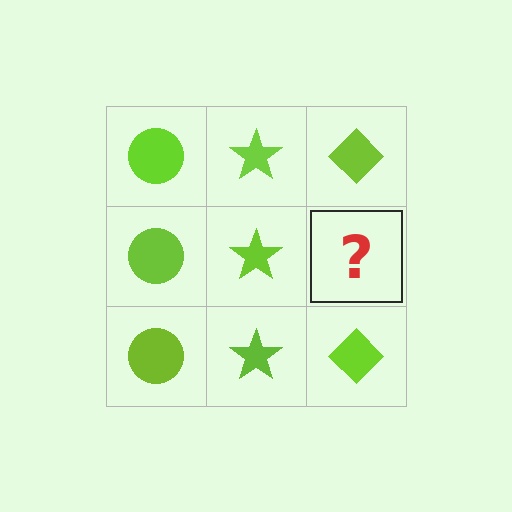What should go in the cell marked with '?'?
The missing cell should contain a lime diamond.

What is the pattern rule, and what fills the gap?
The rule is that each column has a consistent shape. The gap should be filled with a lime diamond.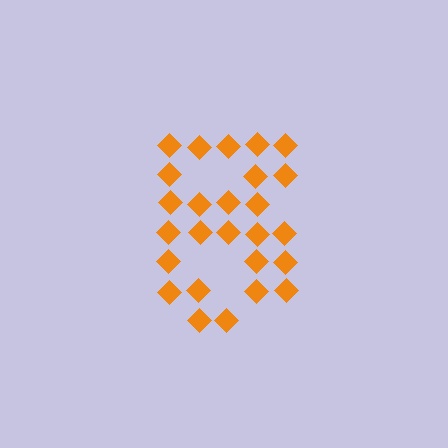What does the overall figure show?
The overall figure shows the digit 8.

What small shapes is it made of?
It is made of small diamonds.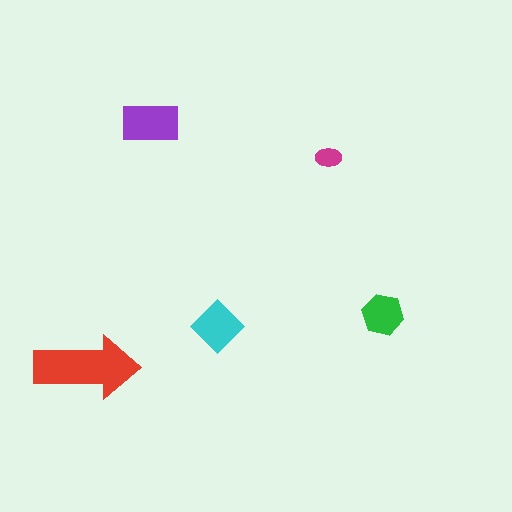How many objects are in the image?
There are 5 objects in the image.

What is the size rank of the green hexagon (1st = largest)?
4th.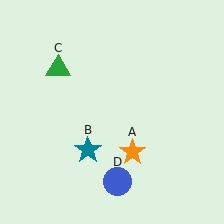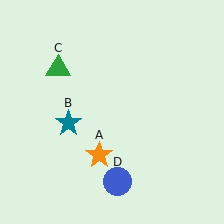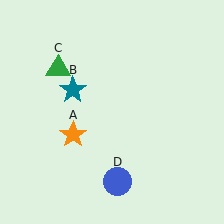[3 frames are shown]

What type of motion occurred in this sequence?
The orange star (object A), teal star (object B) rotated clockwise around the center of the scene.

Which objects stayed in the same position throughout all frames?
Green triangle (object C) and blue circle (object D) remained stationary.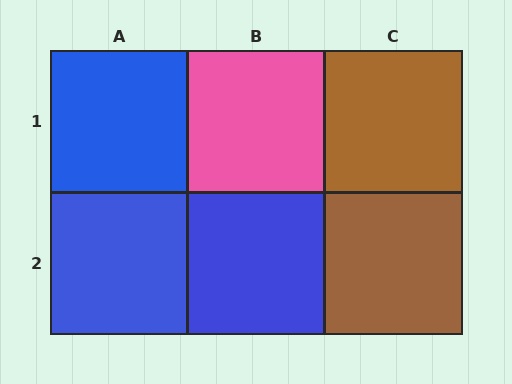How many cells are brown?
2 cells are brown.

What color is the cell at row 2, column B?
Blue.